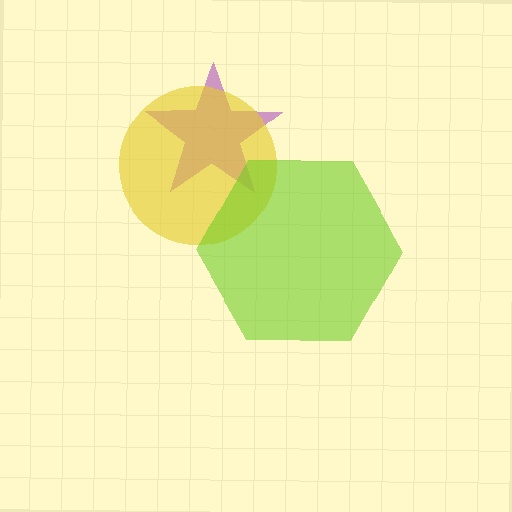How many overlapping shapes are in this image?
There are 3 overlapping shapes in the image.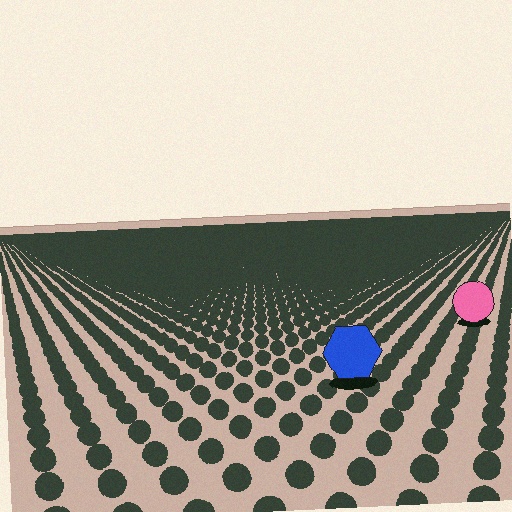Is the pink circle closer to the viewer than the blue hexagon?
No. The blue hexagon is closer — you can tell from the texture gradient: the ground texture is coarser near it.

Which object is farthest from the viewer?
The pink circle is farthest from the viewer. It appears smaller and the ground texture around it is denser.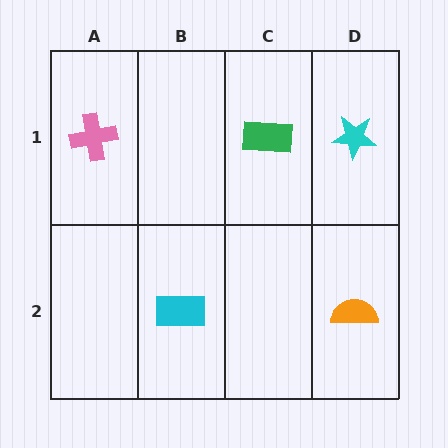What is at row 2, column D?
An orange semicircle.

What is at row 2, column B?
A cyan rectangle.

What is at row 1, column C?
A green rectangle.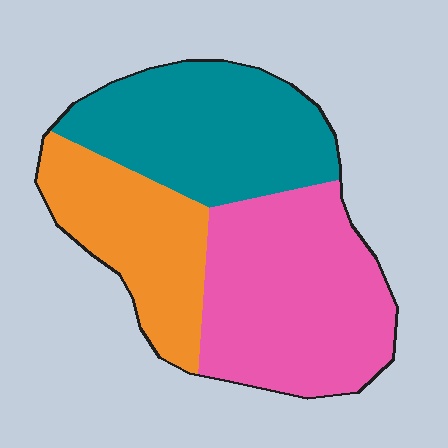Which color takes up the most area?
Pink, at roughly 40%.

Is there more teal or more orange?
Teal.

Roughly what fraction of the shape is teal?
Teal covers 34% of the shape.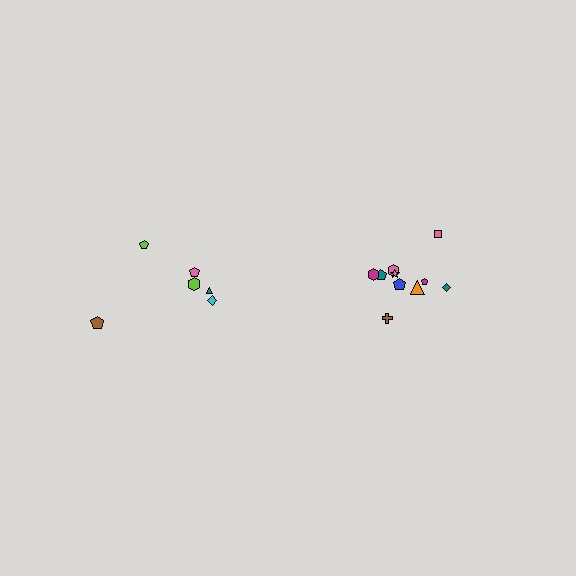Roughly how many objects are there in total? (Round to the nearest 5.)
Roughly 15 objects in total.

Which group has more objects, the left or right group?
The right group.